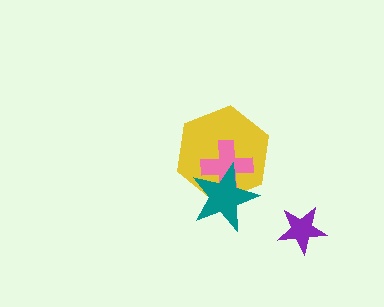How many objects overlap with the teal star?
2 objects overlap with the teal star.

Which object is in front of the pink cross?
The teal star is in front of the pink cross.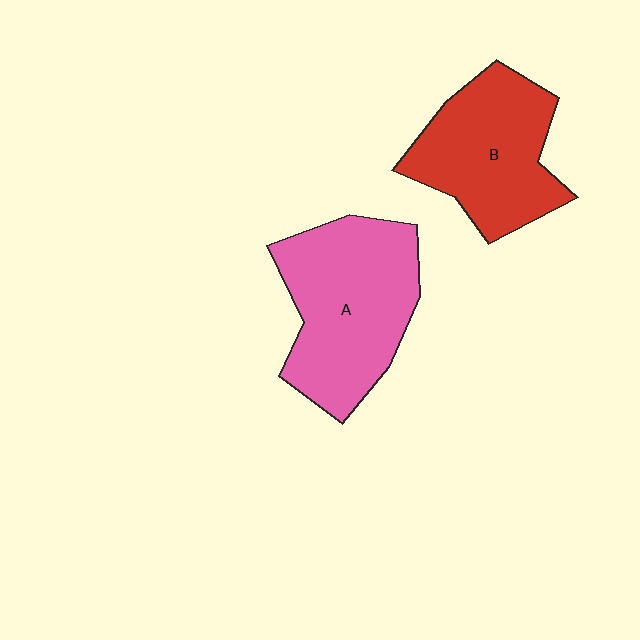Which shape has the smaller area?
Shape B (red).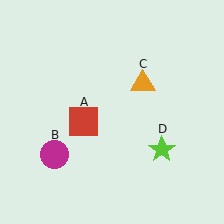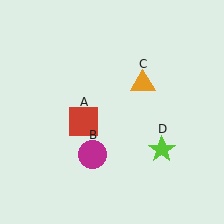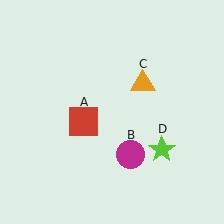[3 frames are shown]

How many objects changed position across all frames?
1 object changed position: magenta circle (object B).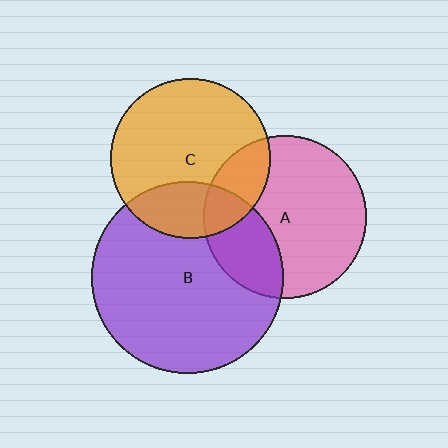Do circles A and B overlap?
Yes.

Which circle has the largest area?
Circle B (purple).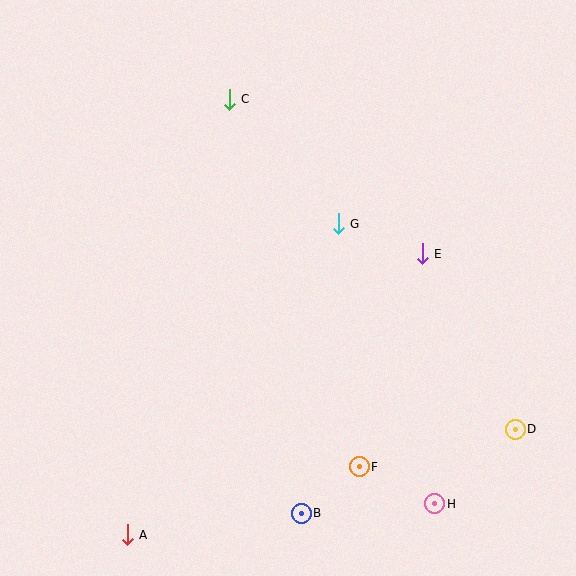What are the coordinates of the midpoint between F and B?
The midpoint between F and B is at (330, 490).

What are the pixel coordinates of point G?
Point G is at (338, 224).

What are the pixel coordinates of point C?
Point C is at (229, 99).